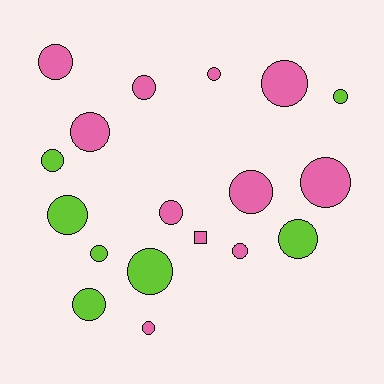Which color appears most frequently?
Pink, with 11 objects.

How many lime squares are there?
There are no lime squares.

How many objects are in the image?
There are 18 objects.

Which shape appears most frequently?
Circle, with 17 objects.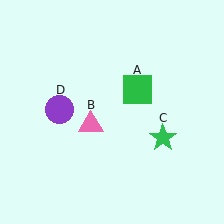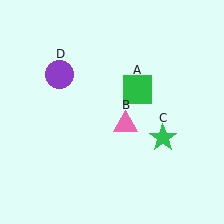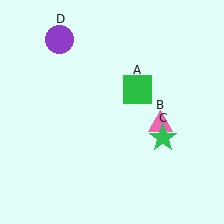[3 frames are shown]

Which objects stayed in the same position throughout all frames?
Green square (object A) and green star (object C) remained stationary.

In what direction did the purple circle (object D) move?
The purple circle (object D) moved up.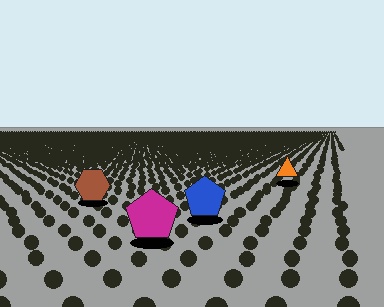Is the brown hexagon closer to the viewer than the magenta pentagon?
No. The magenta pentagon is closer — you can tell from the texture gradient: the ground texture is coarser near it.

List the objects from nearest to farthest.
From nearest to farthest: the magenta pentagon, the blue pentagon, the brown hexagon, the orange triangle.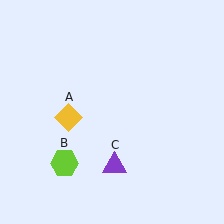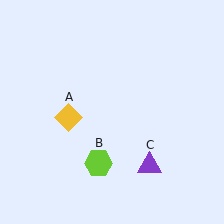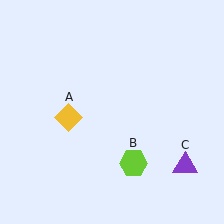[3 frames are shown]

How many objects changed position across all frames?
2 objects changed position: lime hexagon (object B), purple triangle (object C).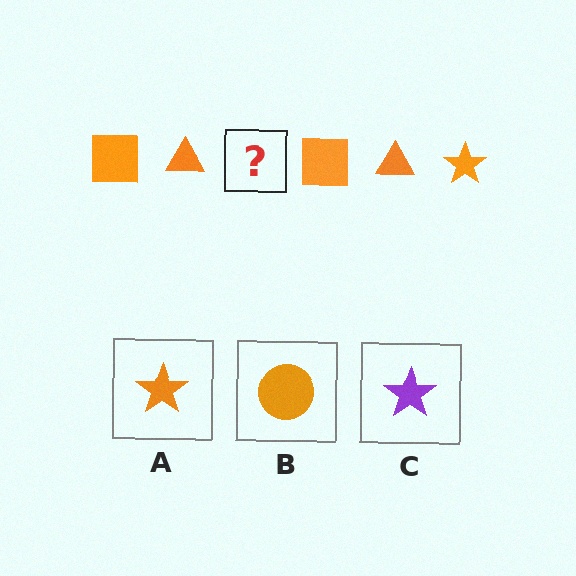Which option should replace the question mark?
Option A.